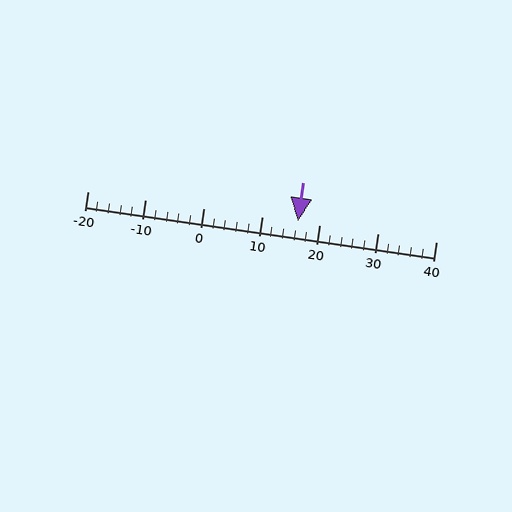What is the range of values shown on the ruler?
The ruler shows values from -20 to 40.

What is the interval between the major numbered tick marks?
The major tick marks are spaced 10 units apart.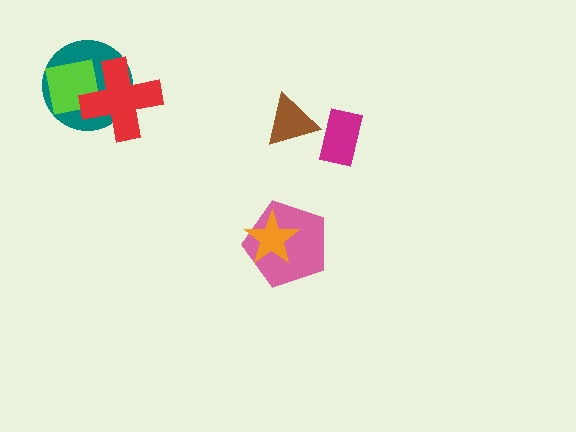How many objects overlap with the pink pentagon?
1 object overlaps with the pink pentagon.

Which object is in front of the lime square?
The red cross is in front of the lime square.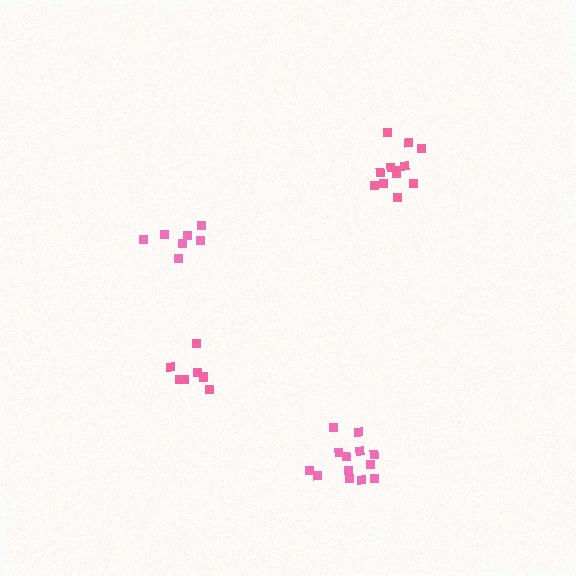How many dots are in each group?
Group 1: 7 dots, Group 2: 8 dots, Group 3: 12 dots, Group 4: 13 dots (40 total).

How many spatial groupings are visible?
There are 4 spatial groupings.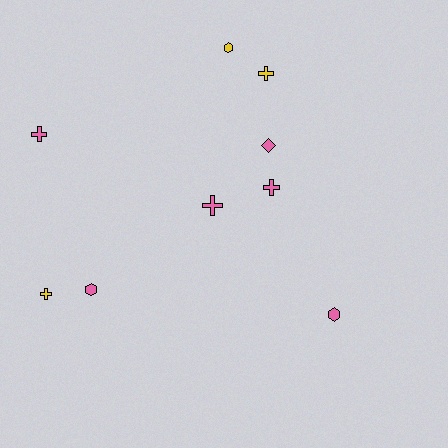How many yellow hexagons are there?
There is 1 yellow hexagon.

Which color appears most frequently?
Pink, with 6 objects.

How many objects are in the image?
There are 9 objects.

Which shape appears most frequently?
Cross, with 5 objects.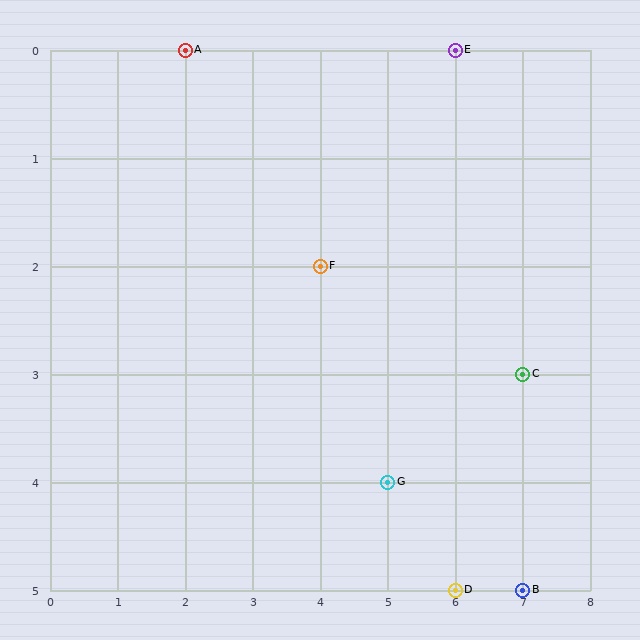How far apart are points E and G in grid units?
Points E and G are 1 column and 4 rows apart (about 4.1 grid units diagonally).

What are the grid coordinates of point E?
Point E is at grid coordinates (6, 0).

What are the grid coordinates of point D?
Point D is at grid coordinates (6, 5).